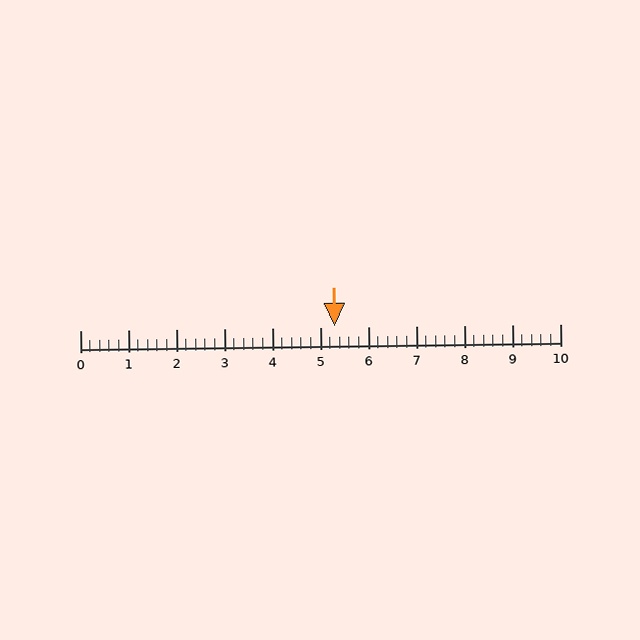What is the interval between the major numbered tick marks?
The major tick marks are spaced 1 units apart.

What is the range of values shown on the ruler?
The ruler shows values from 0 to 10.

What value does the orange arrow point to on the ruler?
The orange arrow points to approximately 5.3.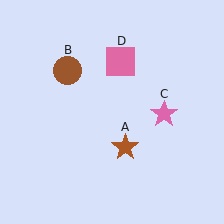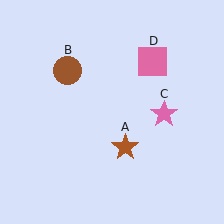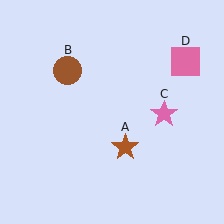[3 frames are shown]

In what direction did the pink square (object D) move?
The pink square (object D) moved right.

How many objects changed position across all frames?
1 object changed position: pink square (object D).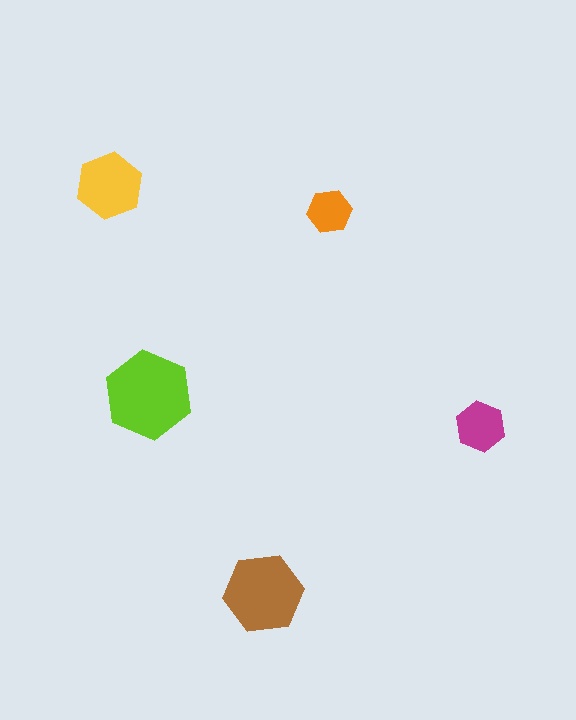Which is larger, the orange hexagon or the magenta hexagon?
The magenta one.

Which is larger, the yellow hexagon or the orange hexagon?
The yellow one.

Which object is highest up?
The yellow hexagon is topmost.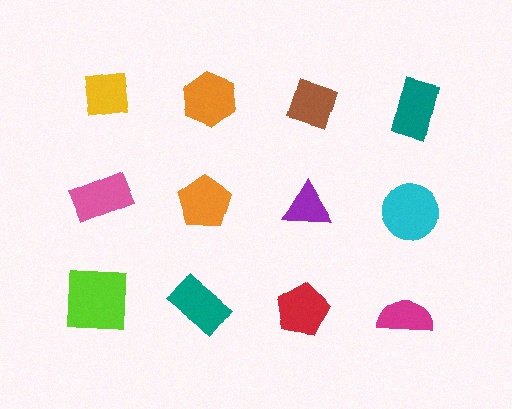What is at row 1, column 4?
A teal rectangle.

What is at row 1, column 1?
A yellow square.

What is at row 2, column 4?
A cyan circle.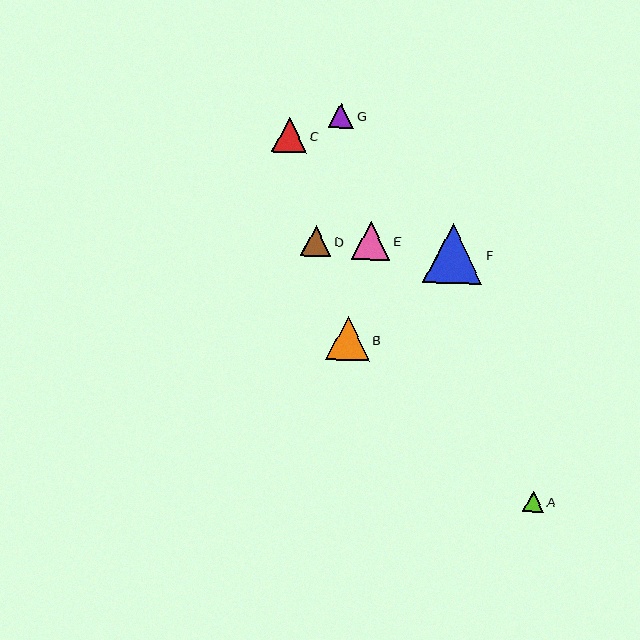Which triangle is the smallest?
Triangle A is the smallest with a size of approximately 21 pixels.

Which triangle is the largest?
Triangle F is the largest with a size of approximately 60 pixels.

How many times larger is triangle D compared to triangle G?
Triangle D is approximately 1.2 times the size of triangle G.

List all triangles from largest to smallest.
From largest to smallest: F, B, E, C, D, G, A.